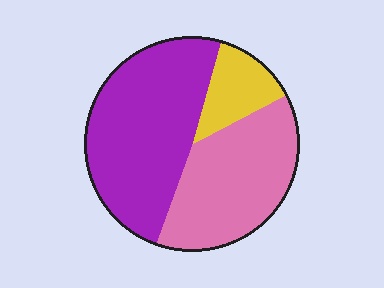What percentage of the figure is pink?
Pink covers 38% of the figure.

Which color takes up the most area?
Purple, at roughly 50%.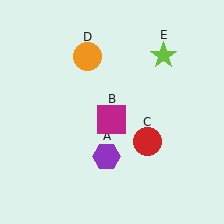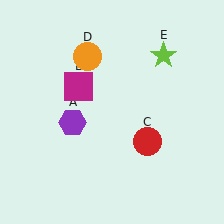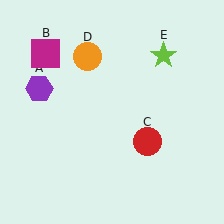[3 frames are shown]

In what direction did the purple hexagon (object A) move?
The purple hexagon (object A) moved up and to the left.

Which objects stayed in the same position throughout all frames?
Red circle (object C) and orange circle (object D) and lime star (object E) remained stationary.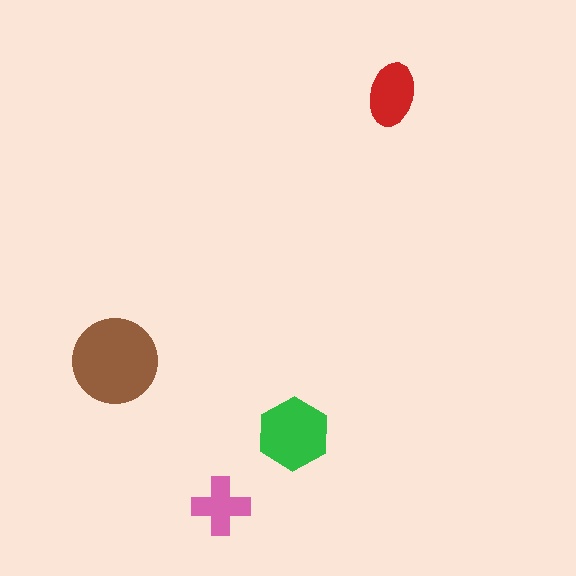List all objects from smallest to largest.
The pink cross, the red ellipse, the green hexagon, the brown circle.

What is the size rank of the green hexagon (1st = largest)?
2nd.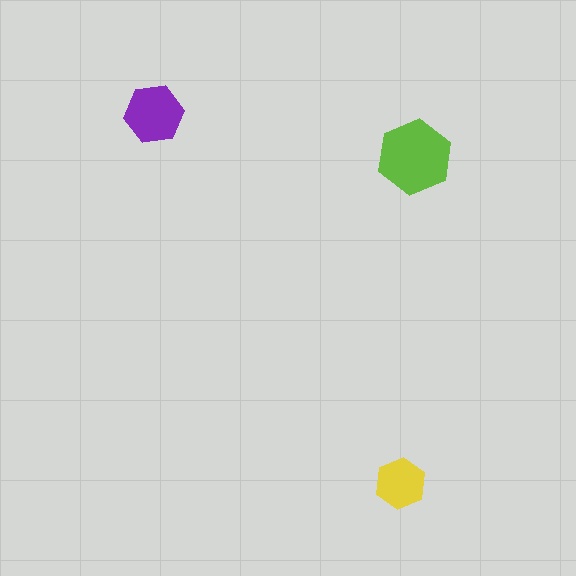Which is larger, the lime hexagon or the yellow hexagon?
The lime one.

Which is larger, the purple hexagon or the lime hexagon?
The lime one.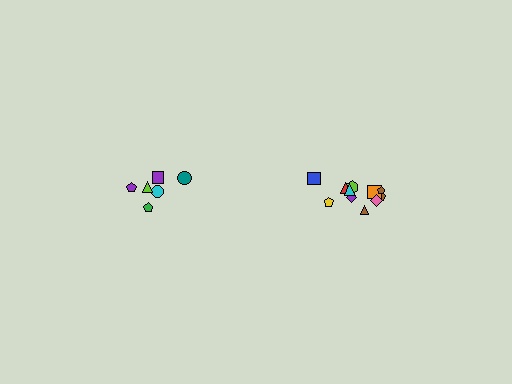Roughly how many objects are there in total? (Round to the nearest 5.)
Roughly 20 objects in total.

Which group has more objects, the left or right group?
The right group.